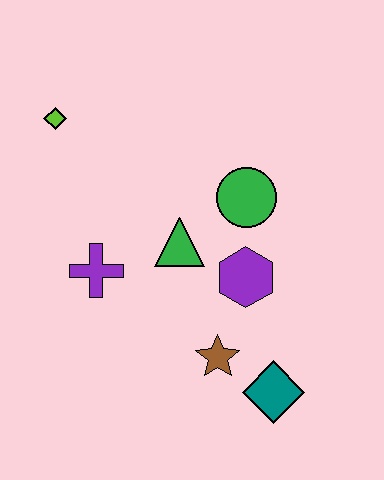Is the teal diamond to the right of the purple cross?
Yes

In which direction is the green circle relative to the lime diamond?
The green circle is to the right of the lime diamond.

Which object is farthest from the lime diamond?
The teal diamond is farthest from the lime diamond.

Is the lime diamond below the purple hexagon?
No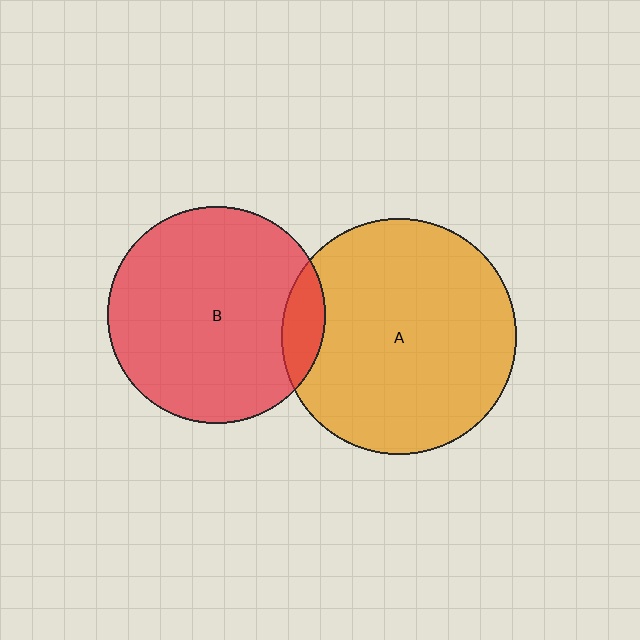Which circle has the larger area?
Circle A (orange).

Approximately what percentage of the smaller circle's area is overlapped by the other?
Approximately 10%.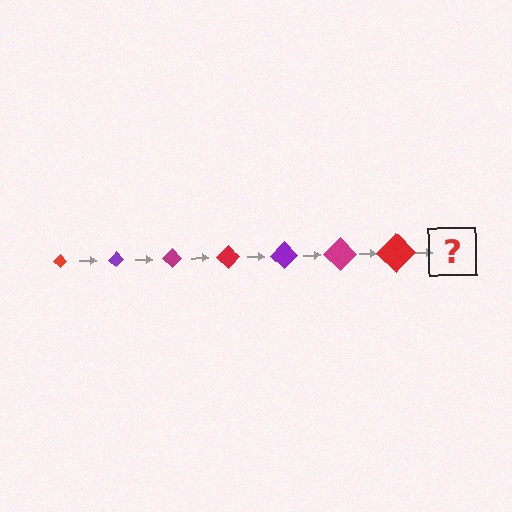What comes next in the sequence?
The next element should be a purple diamond, larger than the previous one.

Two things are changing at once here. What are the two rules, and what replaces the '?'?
The two rules are that the diamond grows larger each step and the color cycles through red, purple, and magenta. The '?' should be a purple diamond, larger than the previous one.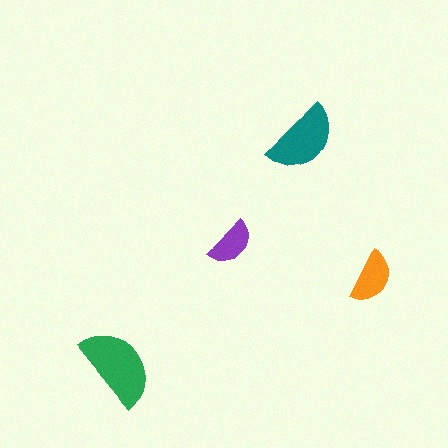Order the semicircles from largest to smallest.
the green one, the teal one, the orange one, the purple one.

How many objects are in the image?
There are 4 objects in the image.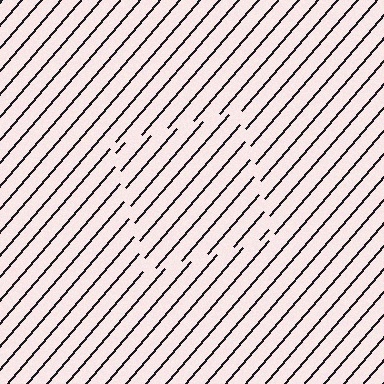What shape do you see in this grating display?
An illusory square. The interior of the shape contains the same grating, shifted by half a period — the contour is defined by the phase discontinuity where line-ends from the inner and outer gratings abut.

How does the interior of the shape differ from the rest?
The interior of the shape contains the same grating, shifted by half a period — the contour is defined by the phase discontinuity where line-ends from the inner and outer gratings abut.